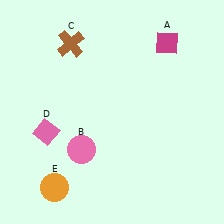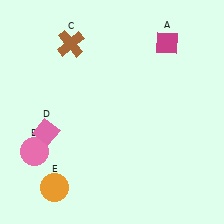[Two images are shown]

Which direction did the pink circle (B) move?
The pink circle (B) moved left.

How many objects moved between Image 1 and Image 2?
1 object moved between the two images.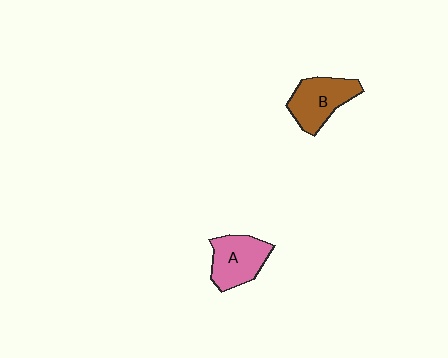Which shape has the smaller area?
Shape A (pink).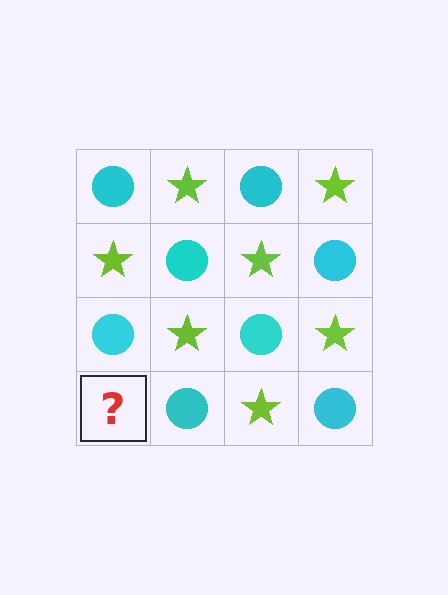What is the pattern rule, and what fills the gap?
The rule is that it alternates cyan circle and lime star in a checkerboard pattern. The gap should be filled with a lime star.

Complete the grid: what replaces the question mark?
The question mark should be replaced with a lime star.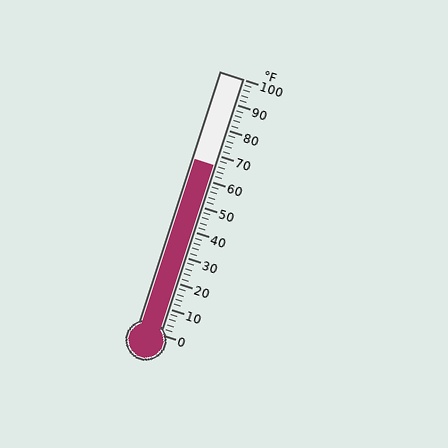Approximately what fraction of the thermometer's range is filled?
The thermometer is filled to approximately 65% of its range.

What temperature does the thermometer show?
The thermometer shows approximately 66°F.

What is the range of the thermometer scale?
The thermometer scale ranges from 0°F to 100°F.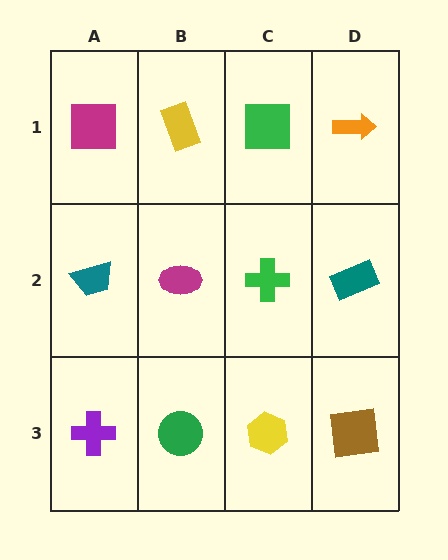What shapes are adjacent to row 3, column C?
A green cross (row 2, column C), a green circle (row 3, column B), a brown square (row 3, column D).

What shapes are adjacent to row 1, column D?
A teal rectangle (row 2, column D), a green square (row 1, column C).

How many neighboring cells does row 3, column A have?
2.